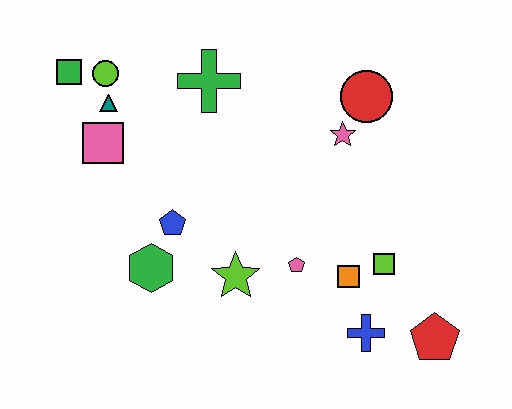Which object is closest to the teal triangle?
The lime circle is closest to the teal triangle.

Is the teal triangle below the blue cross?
No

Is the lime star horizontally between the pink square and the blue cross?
Yes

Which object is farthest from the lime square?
The green square is farthest from the lime square.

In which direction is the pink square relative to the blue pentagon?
The pink square is above the blue pentagon.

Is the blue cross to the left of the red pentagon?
Yes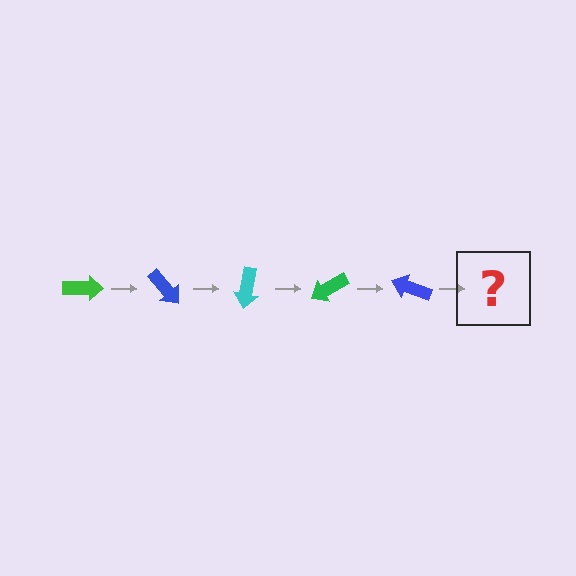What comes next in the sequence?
The next element should be a cyan arrow, rotated 250 degrees from the start.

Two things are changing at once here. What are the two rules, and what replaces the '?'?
The two rules are that it rotates 50 degrees each step and the color cycles through green, blue, and cyan. The '?' should be a cyan arrow, rotated 250 degrees from the start.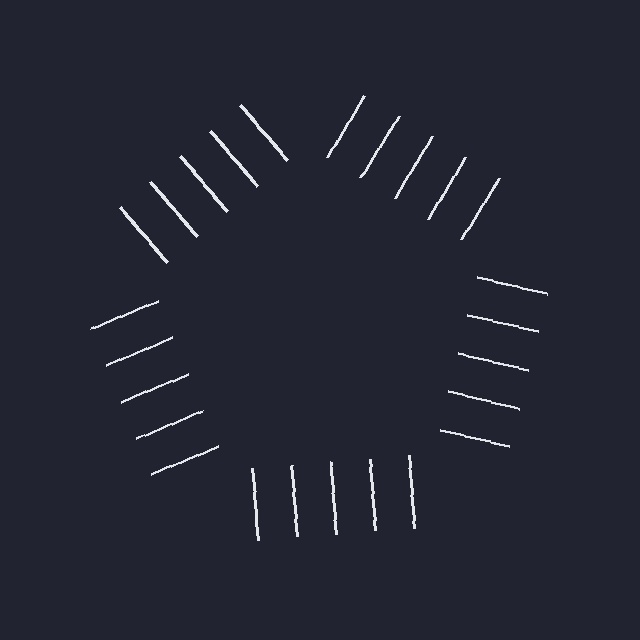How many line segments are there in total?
25 — 5 along each of the 5 edges.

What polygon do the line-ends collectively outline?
An illusory pentagon — the line segments terminate on its edges but no continuous stroke is drawn.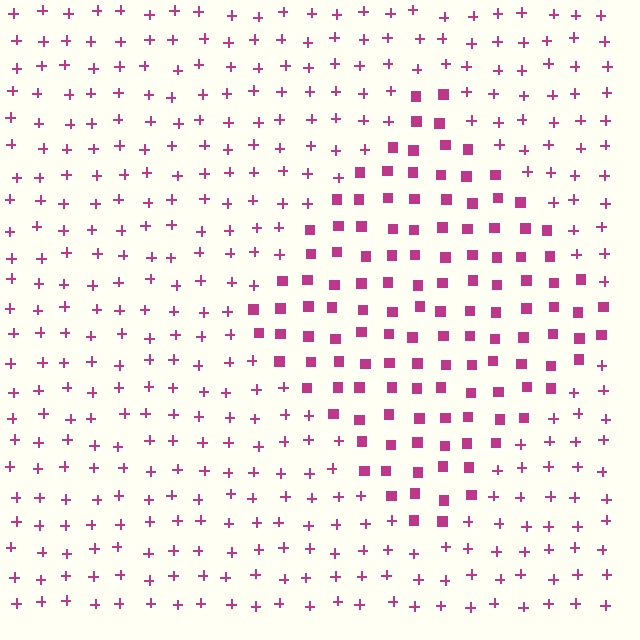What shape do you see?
I see a diamond.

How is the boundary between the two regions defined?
The boundary is defined by a change in element shape: squares inside vs. plus signs outside. All elements share the same color and spacing.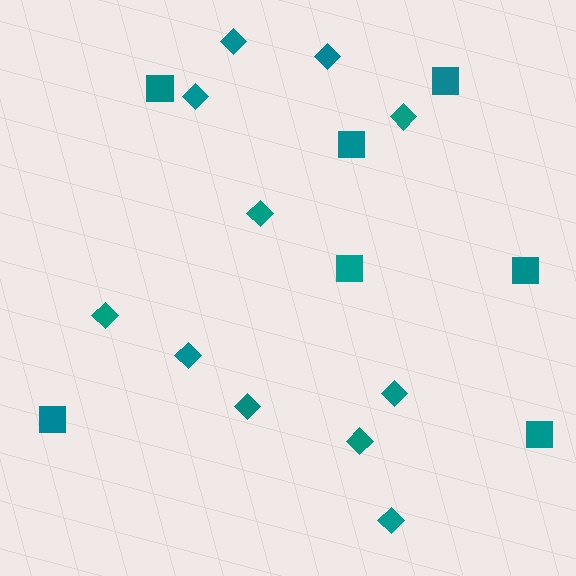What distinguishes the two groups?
There are 2 groups: one group of squares (7) and one group of diamonds (11).